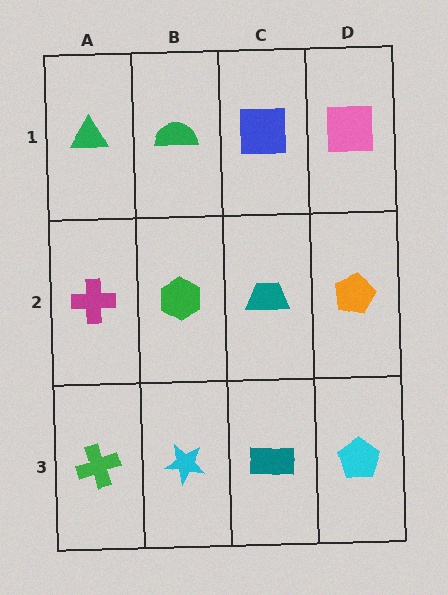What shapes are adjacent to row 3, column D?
An orange pentagon (row 2, column D), a teal rectangle (row 3, column C).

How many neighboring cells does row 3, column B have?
3.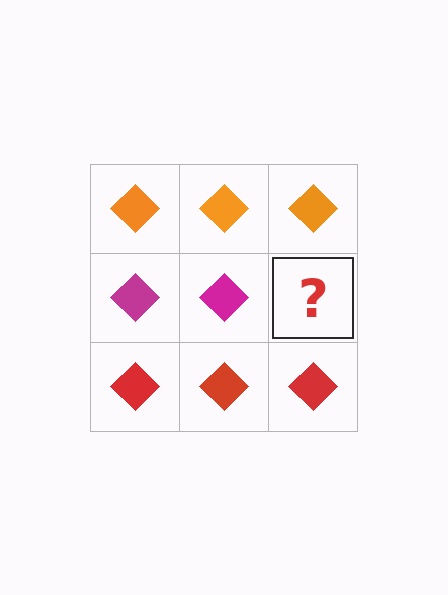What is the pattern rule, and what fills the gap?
The rule is that each row has a consistent color. The gap should be filled with a magenta diamond.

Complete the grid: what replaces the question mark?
The question mark should be replaced with a magenta diamond.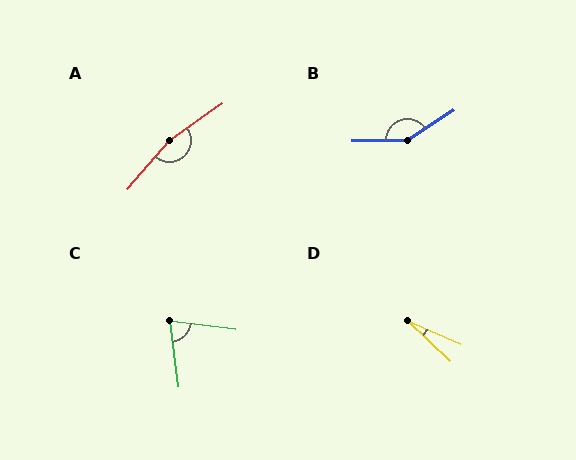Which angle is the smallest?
D, at approximately 20 degrees.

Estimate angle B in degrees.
Approximately 147 degrees.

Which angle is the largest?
A, at approximately 165 degrees.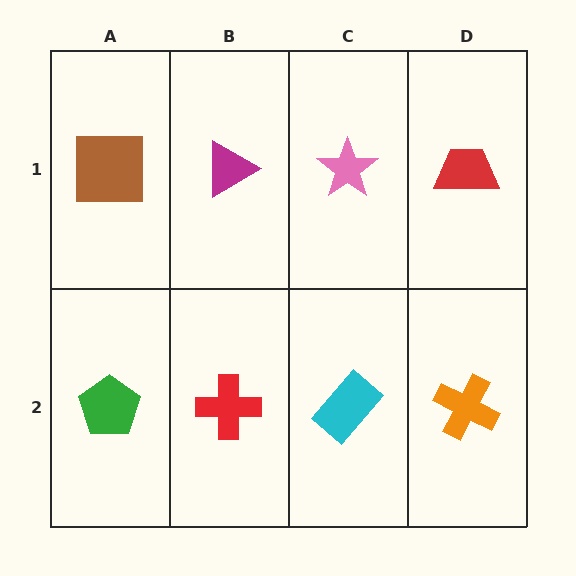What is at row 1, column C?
A pink star.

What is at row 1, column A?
A brown square.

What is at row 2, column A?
A green pentagon.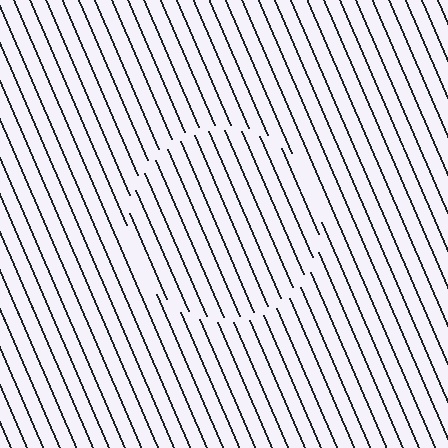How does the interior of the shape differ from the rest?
The interior of the shape contains the same grating, shifted by half a period — the contour is defined by the phase discontinuity where line-ends from the inner and outer gratings abut.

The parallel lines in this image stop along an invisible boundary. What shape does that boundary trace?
An illusory circle. The interior of the shape contains the same grating, shifted by half a period — the contour is defined by the phase discontinuity where line-ends from the inner and outer gratings abut.